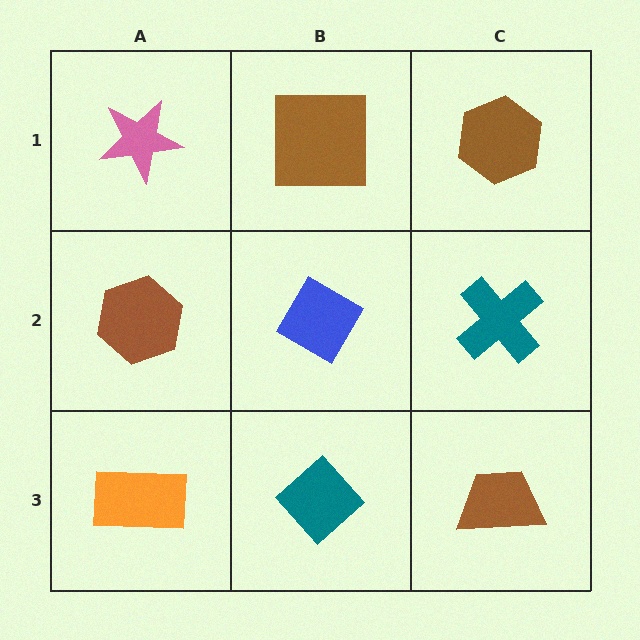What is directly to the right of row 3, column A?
A teal diamond.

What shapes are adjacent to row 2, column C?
A brown hexagon (row 1, column C), a brown trapezoid (row 3, column C), a blue diamond (row 2, column B).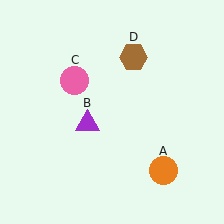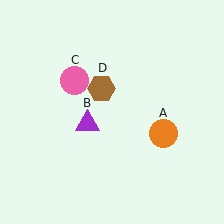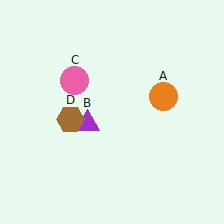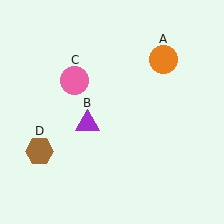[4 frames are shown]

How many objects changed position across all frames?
2 objects changed position: orange circle (object A), brown hexagon (object D).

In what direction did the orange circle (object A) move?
The orange circle (object A) moved up.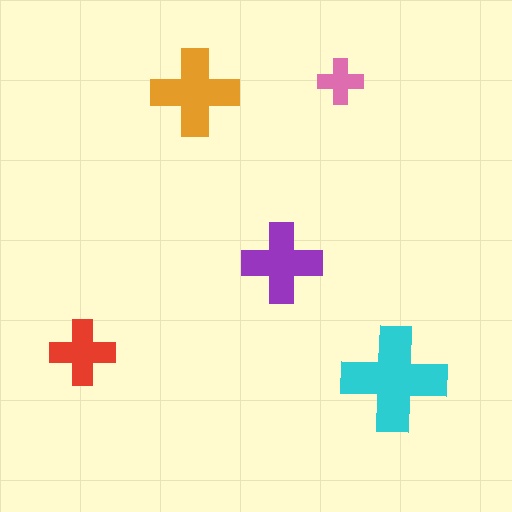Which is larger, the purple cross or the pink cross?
The purple one.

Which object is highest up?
The pink cross is topmost.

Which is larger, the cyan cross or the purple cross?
The cyan one.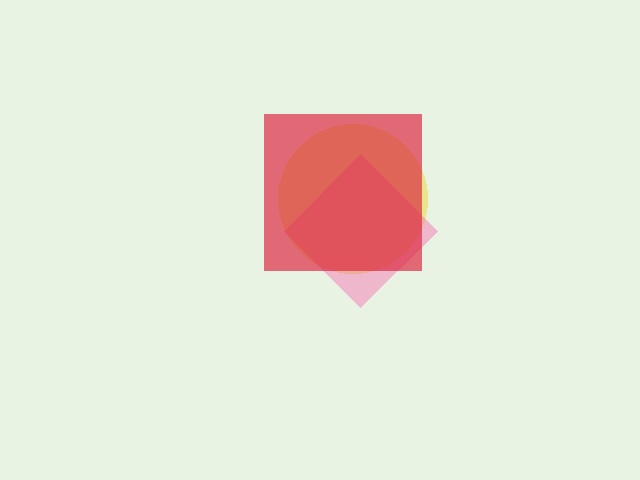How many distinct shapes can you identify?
There are 3 distinct shapes: a yellow circle, a pink diamond, a red square.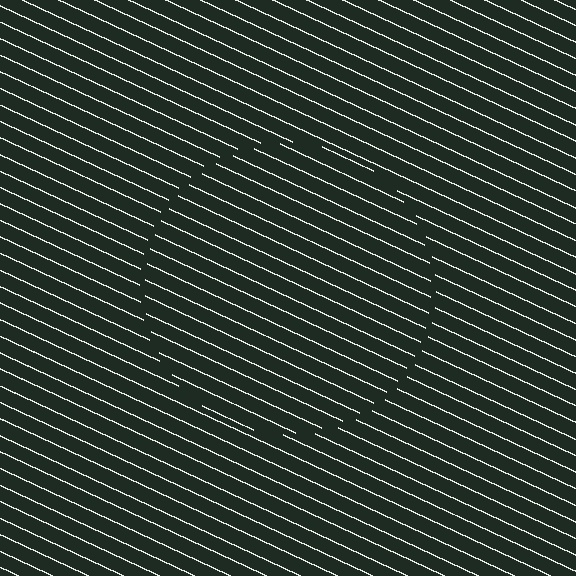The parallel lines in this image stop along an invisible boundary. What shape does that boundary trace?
An illusory circle. The interior of the shape contains the same grating, shifted by half a period — the contour is defined by the phase discontinuity where line-ends from the inner and outer gratings abut.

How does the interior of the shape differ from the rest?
The interior of the shape contains the same grating, shifted by half a period — the contour is defined by the phase discontinuity where line-ends from the inner and outer gratings abut.